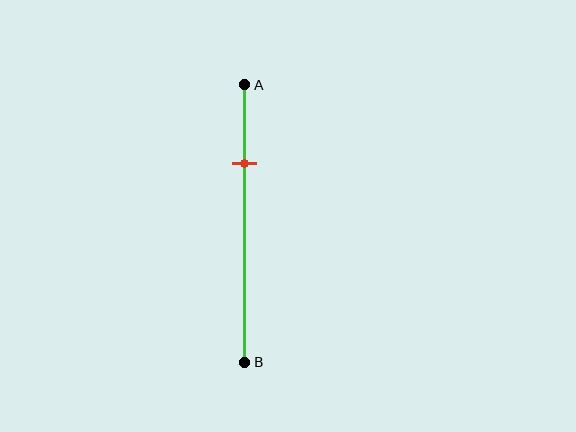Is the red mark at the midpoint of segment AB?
No, the mark is at about 30% from A, not at the 50% midpoint.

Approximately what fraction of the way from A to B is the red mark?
The red mark is approximately 30% of the way from A to B.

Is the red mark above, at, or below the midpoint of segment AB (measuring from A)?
The red mark is above the midpoint of segment AB.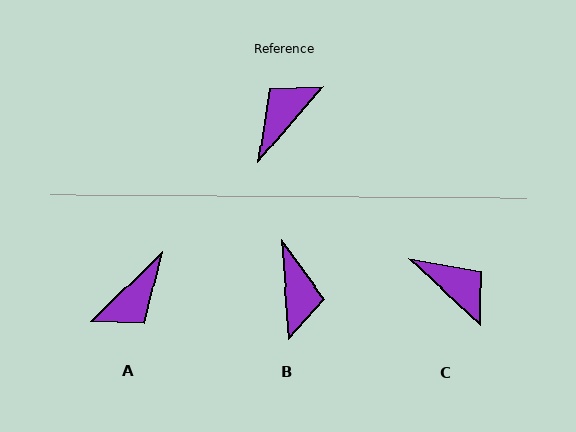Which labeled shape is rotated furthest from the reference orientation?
A, about 176 degrees away.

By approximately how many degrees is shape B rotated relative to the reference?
Approximately 134 degrees clockwise.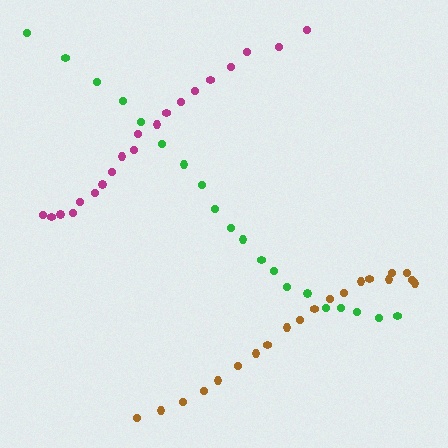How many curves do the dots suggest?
There are 3 distinct paths.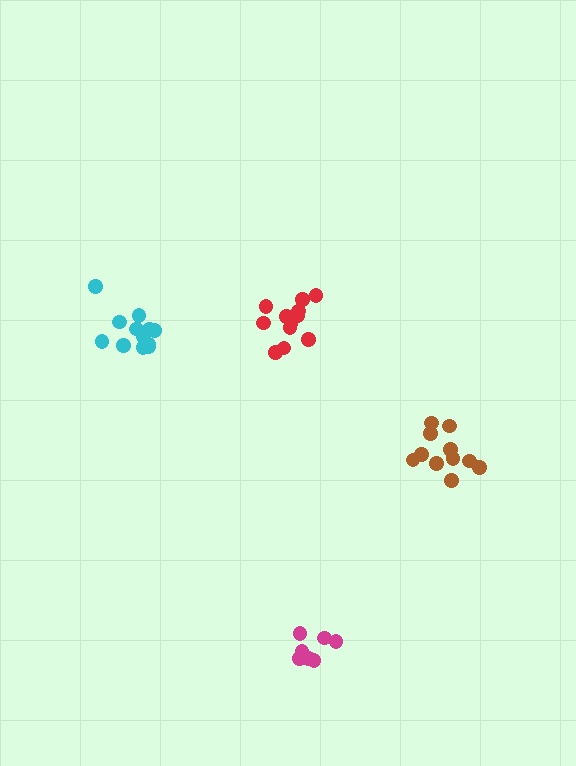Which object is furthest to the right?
The brown cluster is rightmost.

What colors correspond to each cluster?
The clusters are colored: red, magenta, cyan, brown.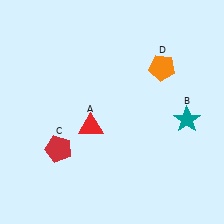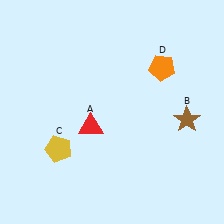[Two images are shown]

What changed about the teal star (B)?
In Image 1, B is teal. In Image 2, it changed to brown.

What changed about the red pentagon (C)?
In Image 1, C is red. In Image 2, it changed to yellow.